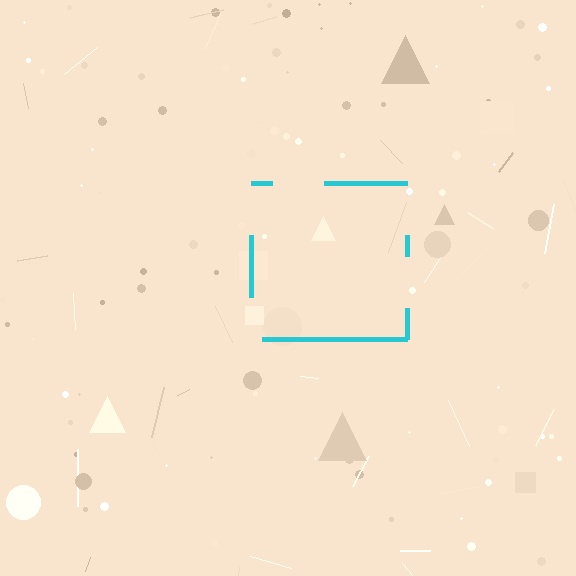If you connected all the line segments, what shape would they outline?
They would outline a square.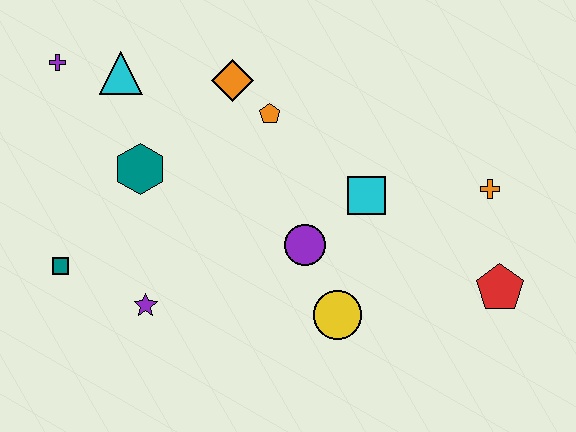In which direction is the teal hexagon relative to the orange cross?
The teal hexagon is to the left of the orange cross.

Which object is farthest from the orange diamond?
The red pentagon is farthest from the orange diamond.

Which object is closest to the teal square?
The purple star is closest to the teal square.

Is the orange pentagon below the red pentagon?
No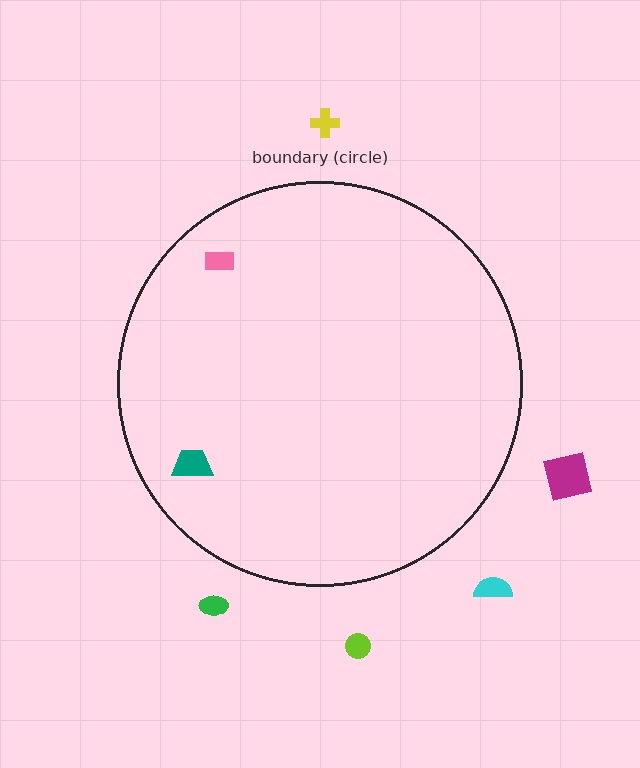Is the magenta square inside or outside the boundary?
Outside.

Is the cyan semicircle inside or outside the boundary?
Outside.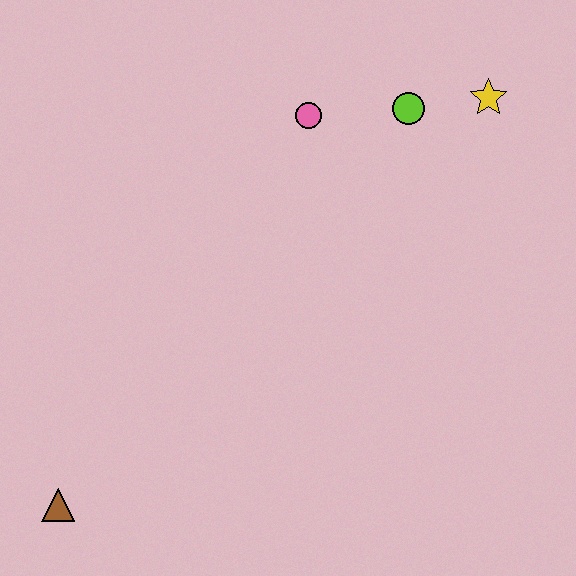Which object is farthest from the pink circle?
The brown triangle is farthest from the pink circle.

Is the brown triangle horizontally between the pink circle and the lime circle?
No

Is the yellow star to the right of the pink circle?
Yes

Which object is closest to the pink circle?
The lime circle is closest to the pink circle.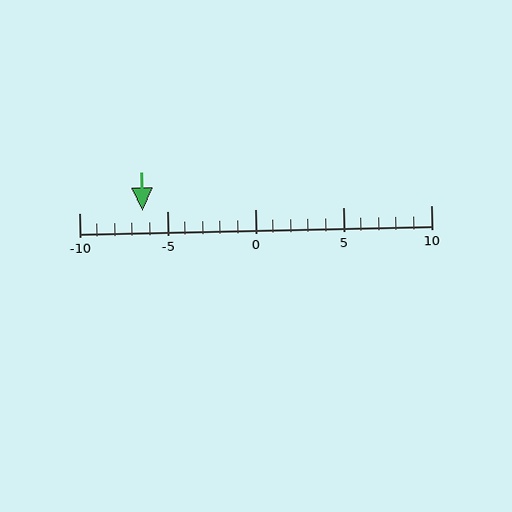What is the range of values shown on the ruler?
The ruler shows values from -10 to 10.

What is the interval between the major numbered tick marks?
The major tick marks are spaced 5 units apart.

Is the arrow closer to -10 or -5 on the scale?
The arrow is closer to -5.